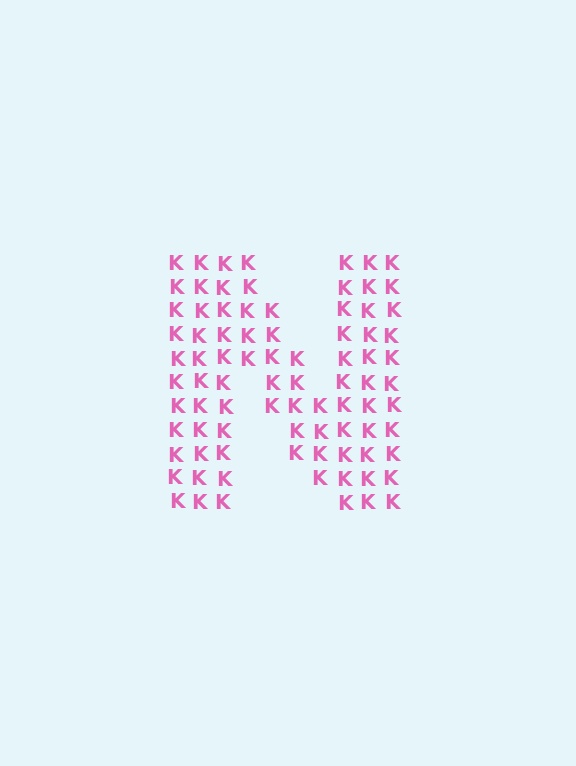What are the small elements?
The small elements are letter K's.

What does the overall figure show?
The overall figure shows the letter N.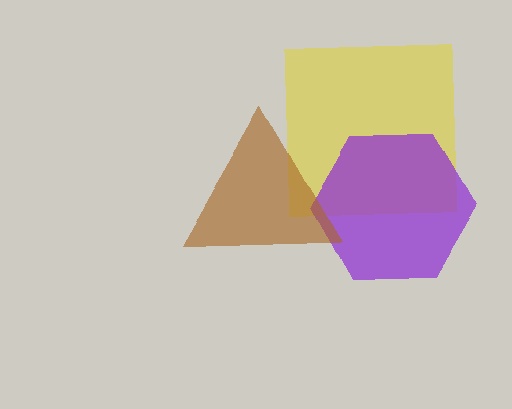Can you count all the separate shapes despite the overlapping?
Yes, there are 3 separate shapes.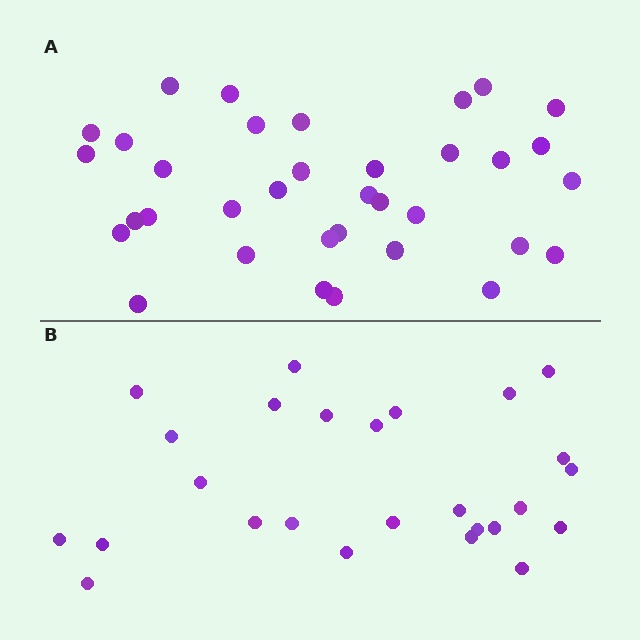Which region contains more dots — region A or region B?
Region A (the top region) has more dots.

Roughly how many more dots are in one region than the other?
Region A has roughly 8 or so more dots than region B.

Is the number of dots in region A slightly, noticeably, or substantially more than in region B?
Region A has noticeably more, but not dramatically so. The ratio is roughly 1.3 to 1.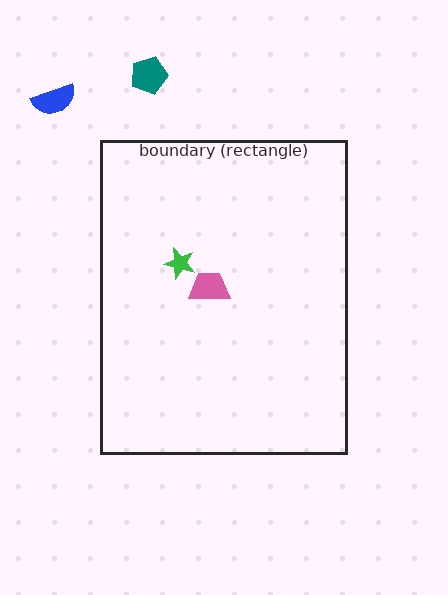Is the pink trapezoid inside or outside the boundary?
Inside.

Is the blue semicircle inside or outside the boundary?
Outside.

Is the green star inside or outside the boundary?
Inside.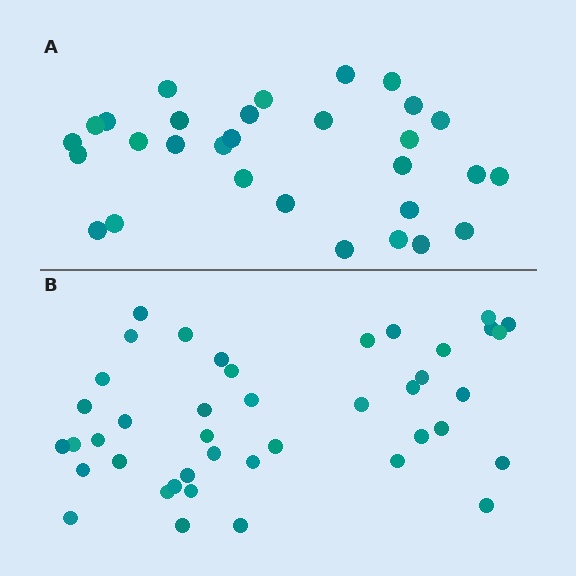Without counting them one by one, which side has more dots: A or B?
Region B (the bottom region) has more dots.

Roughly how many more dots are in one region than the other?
Region B has roughly 12 or so more dots than region A.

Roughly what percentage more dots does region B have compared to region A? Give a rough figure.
About 40% more.